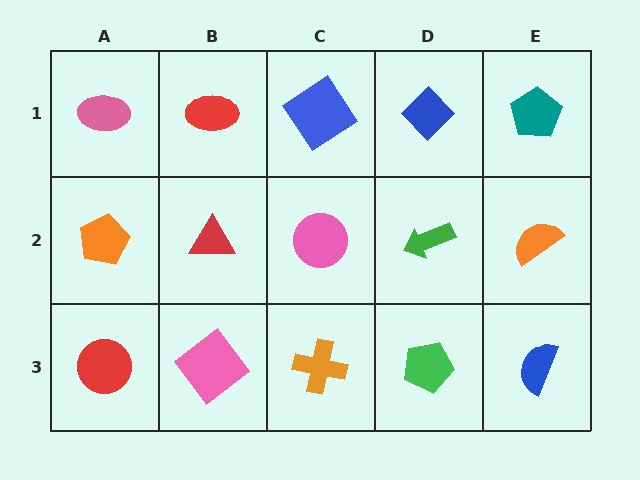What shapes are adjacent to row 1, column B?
A red triangle (row 2, column B), a pink ellipse (row 1, column A), a blue diamond (row 1, column C).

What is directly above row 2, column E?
A teal pentagon.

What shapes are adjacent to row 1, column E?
An orange semicircle (row 2, column E), a blue diamond (row 1, column D).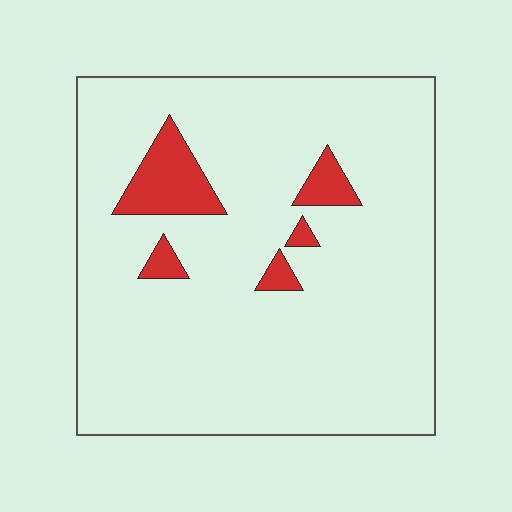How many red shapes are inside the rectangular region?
5.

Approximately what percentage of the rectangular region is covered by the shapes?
Approximately 10%.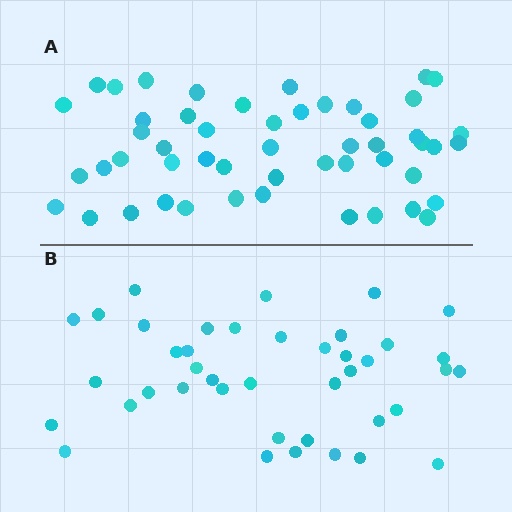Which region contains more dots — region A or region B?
Region A (the top region) has more dots.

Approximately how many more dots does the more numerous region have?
Region A has roughly 10 or so more dots than region B.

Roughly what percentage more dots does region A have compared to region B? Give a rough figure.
About 25% more.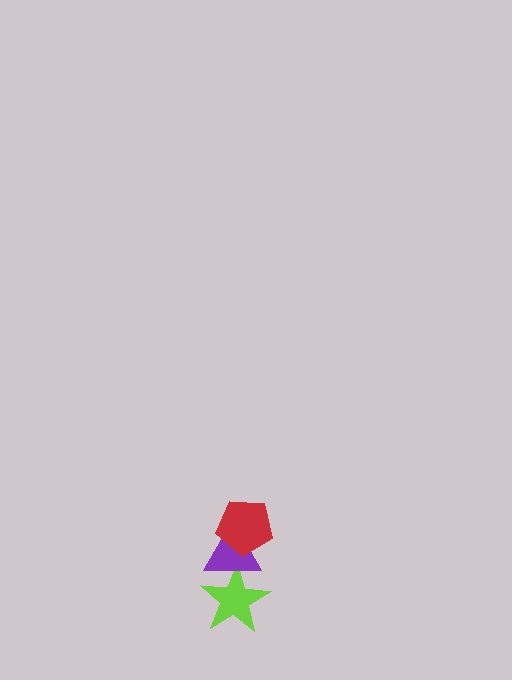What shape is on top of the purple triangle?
The red pentagon is on top of the purple triangle.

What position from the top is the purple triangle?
The purple triangle is 2nd from the top.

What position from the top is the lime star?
The lime star is 3rd from the top.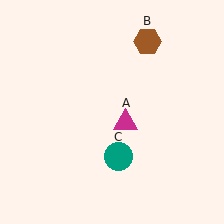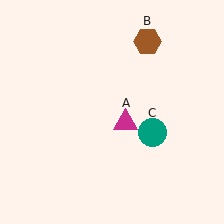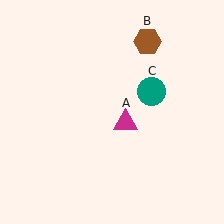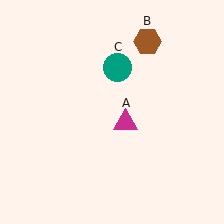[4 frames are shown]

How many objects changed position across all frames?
1 object changed position: teal circle (object C).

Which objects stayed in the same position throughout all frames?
Magenta triangle (object A) and brown hexagon (object B) remained stationary.